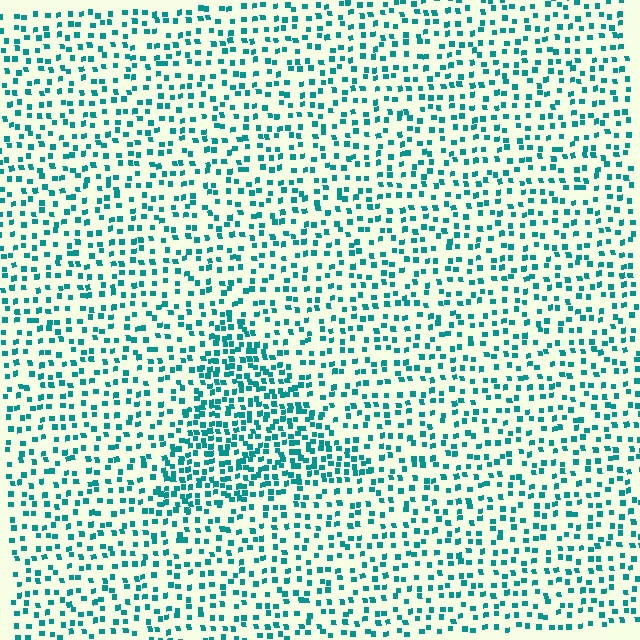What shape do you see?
I see a triangle.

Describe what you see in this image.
The image contains small teal elements arranged at two different densities. A triangle-shaped region is visible where the elements are more densely packed than the surrounding area.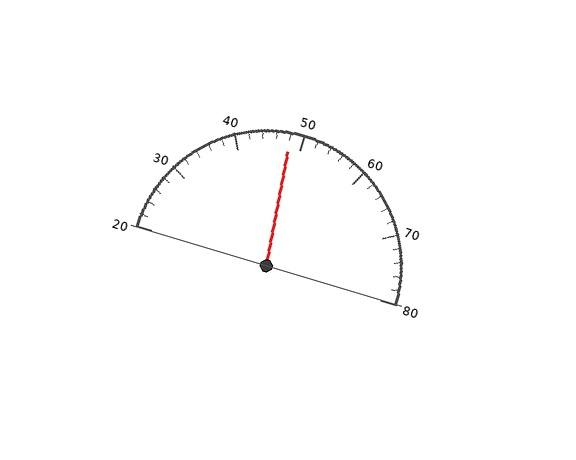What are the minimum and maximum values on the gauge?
The gauge ranges from 20 to 80.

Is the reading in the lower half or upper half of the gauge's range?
The reading is in the lower half of the range (20 to 80).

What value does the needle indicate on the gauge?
The needle indicates approximately 48.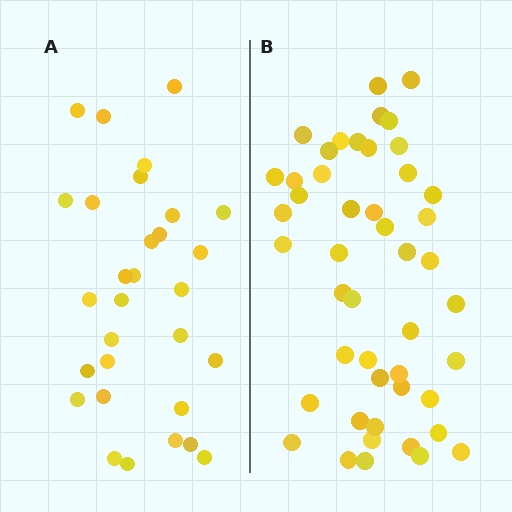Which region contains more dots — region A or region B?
Region B (the right region) has more dots.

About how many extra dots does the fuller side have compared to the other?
Region B has approximately 15 more dots than region A.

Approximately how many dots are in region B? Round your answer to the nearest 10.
About 50 dots. (The exact count is 47, which rounds to 50.)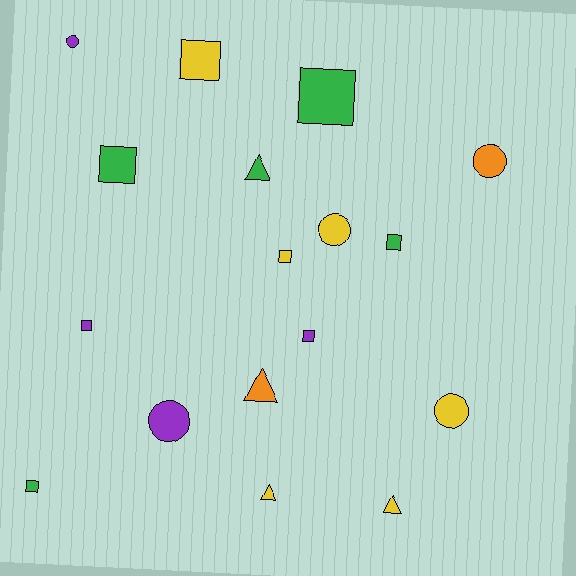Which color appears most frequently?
Yellow, with 6 objects.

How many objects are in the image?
There are 17 objects.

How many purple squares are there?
There are 2 purple squares.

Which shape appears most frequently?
Square, with 8 objects.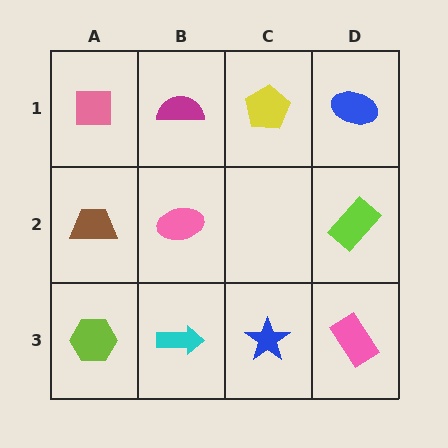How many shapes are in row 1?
4 shapes.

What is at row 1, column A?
A pink square.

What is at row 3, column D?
A pink rectangle.